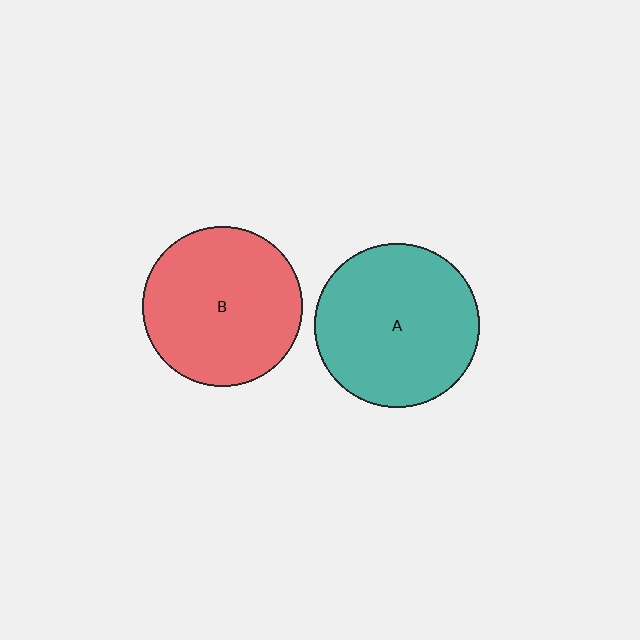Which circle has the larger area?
Circle A (teal).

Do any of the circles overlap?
No, none of the circles overlap.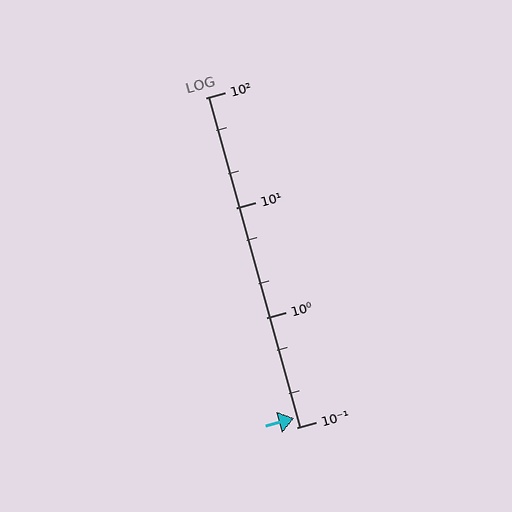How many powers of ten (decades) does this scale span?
The scale spans 3 decades, from 0.1 to 100.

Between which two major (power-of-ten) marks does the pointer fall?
The pointer is between 0.1 and 1.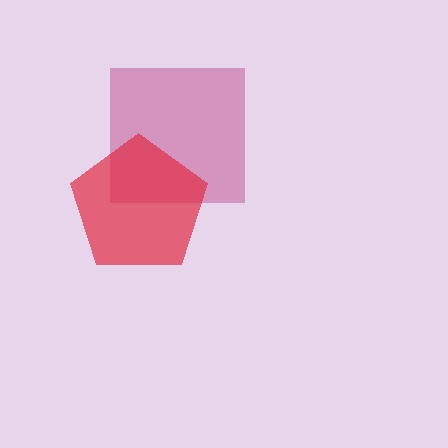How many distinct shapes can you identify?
There are 2 distinct shapes: a magenta square, a red pentagon.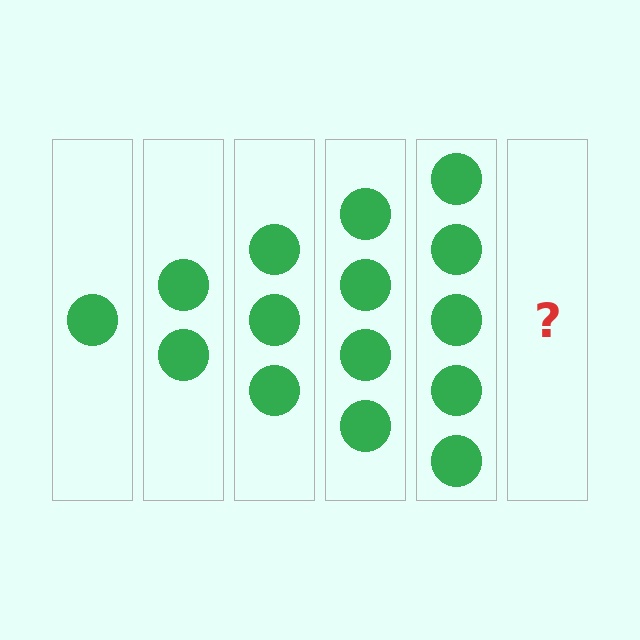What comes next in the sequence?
The next element should be 6 circles.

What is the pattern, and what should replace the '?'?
The pattern is that each step adds one more circle. The '?' should be 6 circles.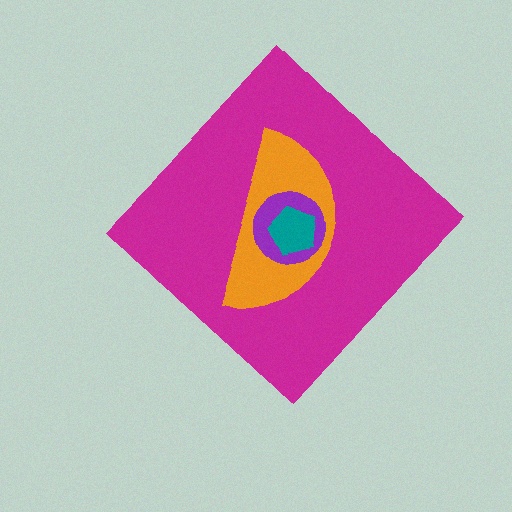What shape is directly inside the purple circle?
The teal pentagon.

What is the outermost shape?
The magenta diamond.